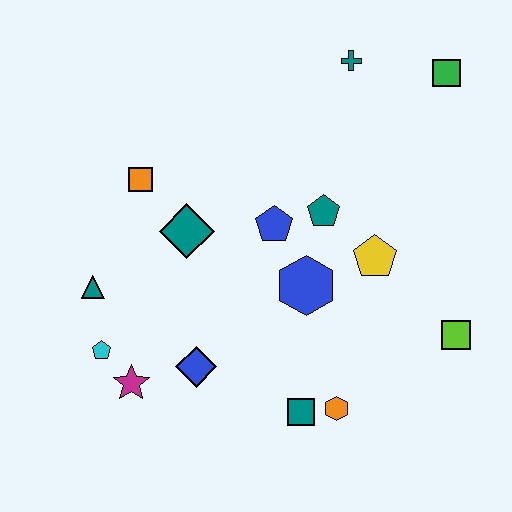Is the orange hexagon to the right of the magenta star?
Yes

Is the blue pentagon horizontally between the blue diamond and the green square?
Yes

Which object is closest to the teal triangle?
The cyan pentagon is closest to the teal triangle.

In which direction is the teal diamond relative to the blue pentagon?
The teal diamond is to the left of the blue pentagon.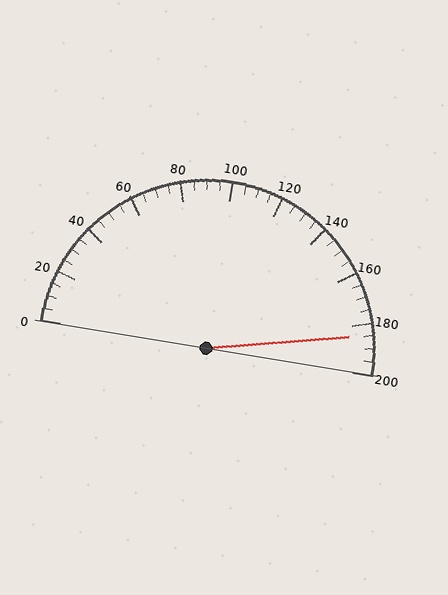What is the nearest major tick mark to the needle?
The nearest major tick mark is 180.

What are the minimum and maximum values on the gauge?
The gauge ranges from 0 to 200.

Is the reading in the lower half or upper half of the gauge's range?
The reading is in the upper half of the range (0 to 200).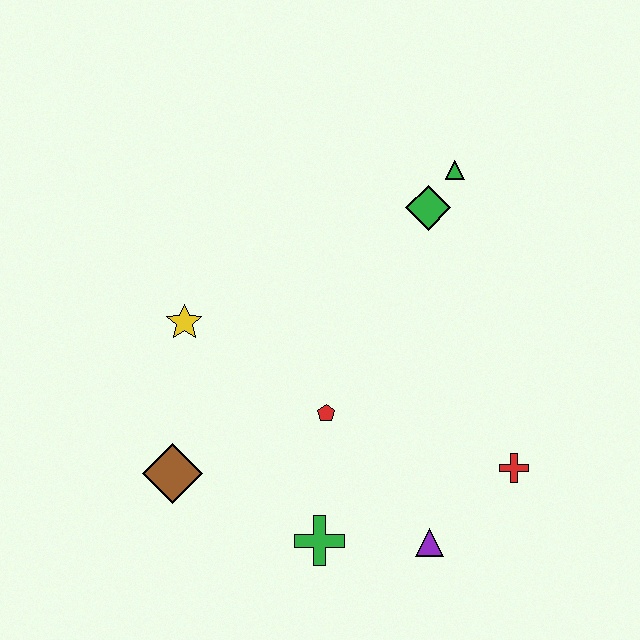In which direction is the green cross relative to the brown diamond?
The green cross is to the right of the brown diamond.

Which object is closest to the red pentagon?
The green cross is closest to the red pentagon.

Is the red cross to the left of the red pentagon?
No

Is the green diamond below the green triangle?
Yes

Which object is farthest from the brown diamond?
The green triangle is farthest from the brown diamond.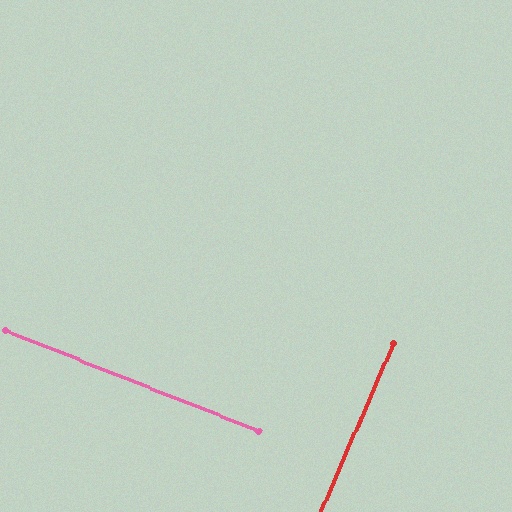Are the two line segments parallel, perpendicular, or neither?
Perpendicular — they meet at approximately 88°.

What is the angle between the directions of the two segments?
Approximately 88 degrees.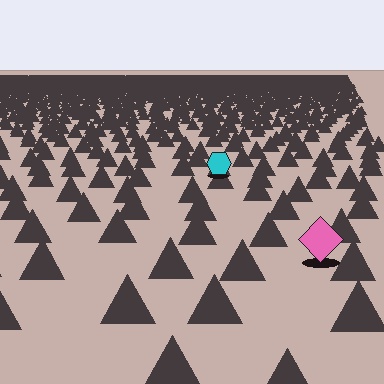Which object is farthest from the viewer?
The cyan hexagon is farthest from the viewer. It appears smaller and the ground texture around it is denser.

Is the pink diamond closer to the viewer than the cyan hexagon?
Yes. The pink diamond is closer — you can tell from the texture gradient: the ground texture is coarser near it.